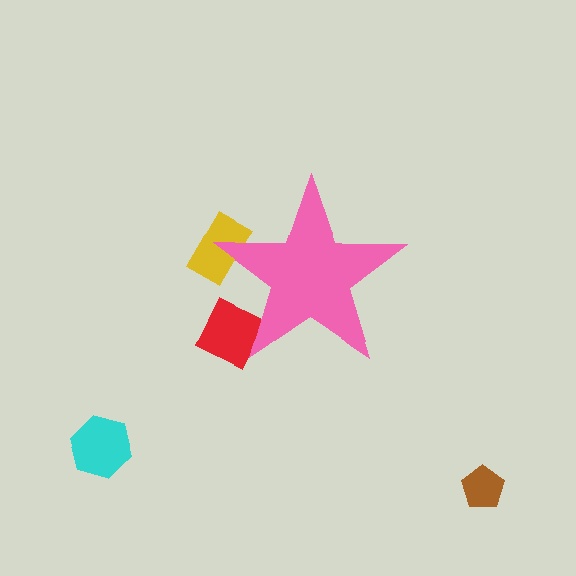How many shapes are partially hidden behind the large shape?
3 shapes are partially hidden.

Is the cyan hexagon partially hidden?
No, the cyan hexagon is fully visible.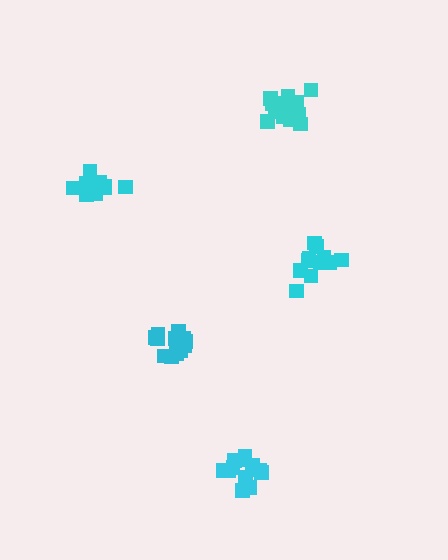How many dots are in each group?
Group 1: 11 dots, Group 2: 12 dots, Group 3: 11 dots, Group 4: 15 dots, Group 5: 12 dots (61 total).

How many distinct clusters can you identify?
There are 5 distinct clusters.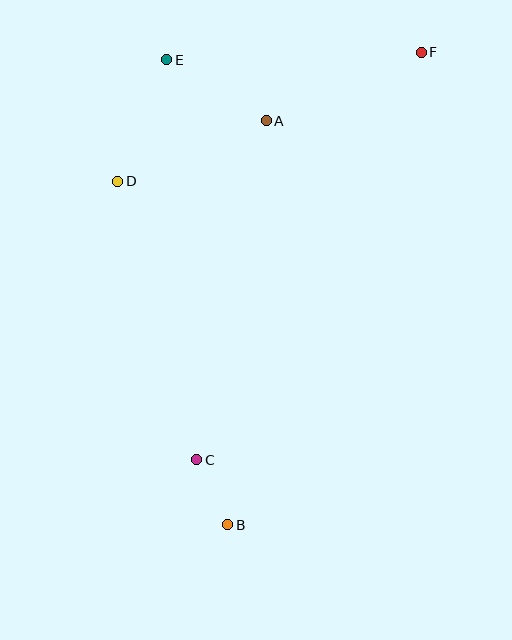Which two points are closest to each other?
Points B and C are closest to each other.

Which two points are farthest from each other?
Points B and F are farthest from each other.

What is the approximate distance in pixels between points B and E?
The distance between B and E is approximately 469 pixels.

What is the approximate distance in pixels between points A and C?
The distance between A and C is approximately 346 pixels.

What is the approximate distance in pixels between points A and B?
The distance between A and B is approximately 406 pixels.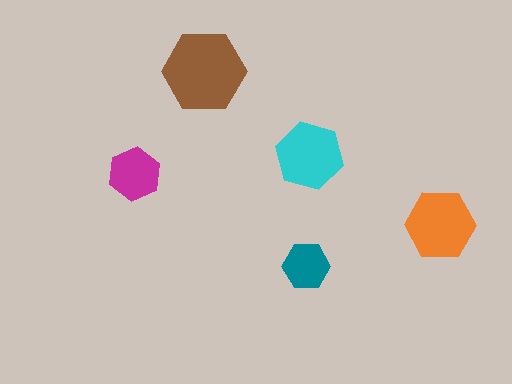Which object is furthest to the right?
The orange hexagon is rightmost.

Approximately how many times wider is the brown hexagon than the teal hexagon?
About 2 times wider.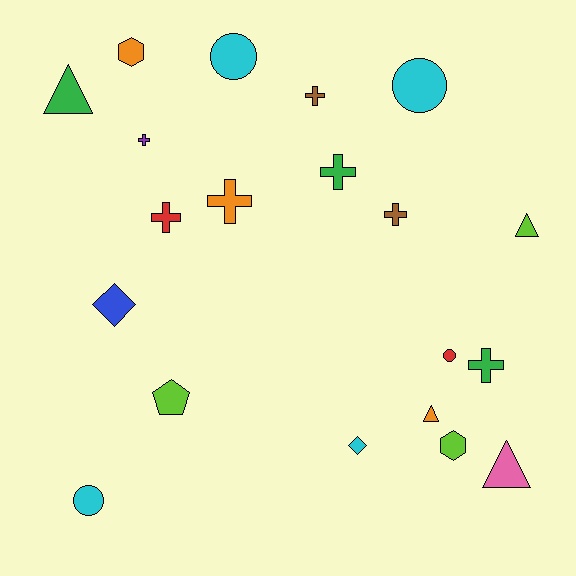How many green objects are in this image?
There are 3 green objects.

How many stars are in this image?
There are no stars.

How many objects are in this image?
There are 20 objects.